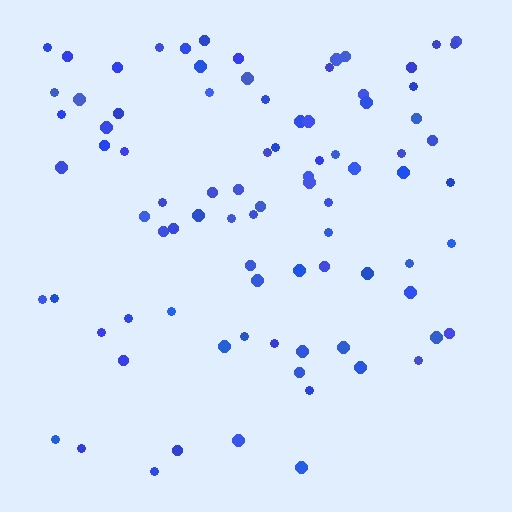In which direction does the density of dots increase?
From bottom to top, with the top side densest.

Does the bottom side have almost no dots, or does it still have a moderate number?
Still a moderate number, just noticeably fewer than the top.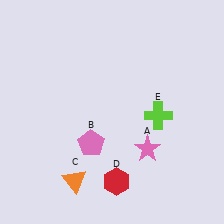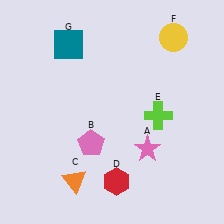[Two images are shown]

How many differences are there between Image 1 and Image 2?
There are 2 differences between the two images.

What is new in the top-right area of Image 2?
A yellow circle (F) was added in the top-right area of Image 2.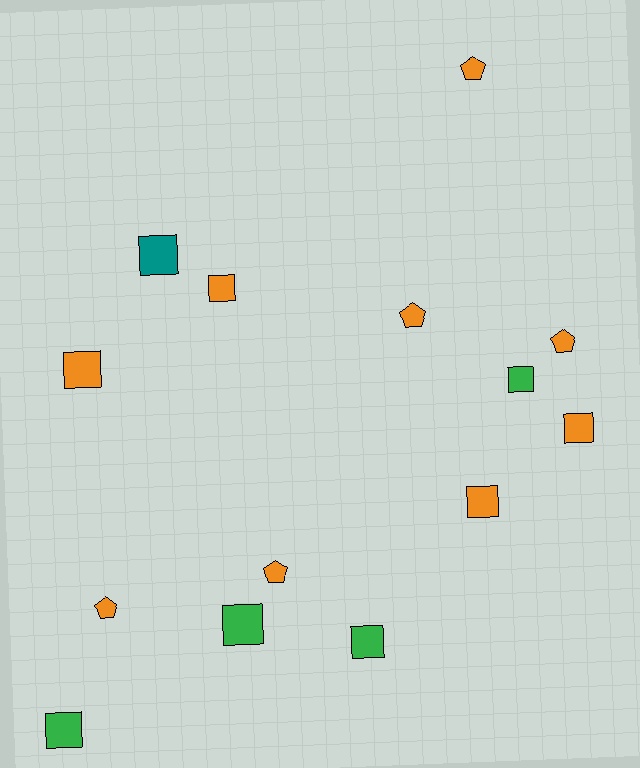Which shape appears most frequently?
Square, with 9 objects.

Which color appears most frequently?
Orange, with 9 objects.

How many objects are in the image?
There are 14 objects.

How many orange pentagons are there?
There are 5 orange pentagons.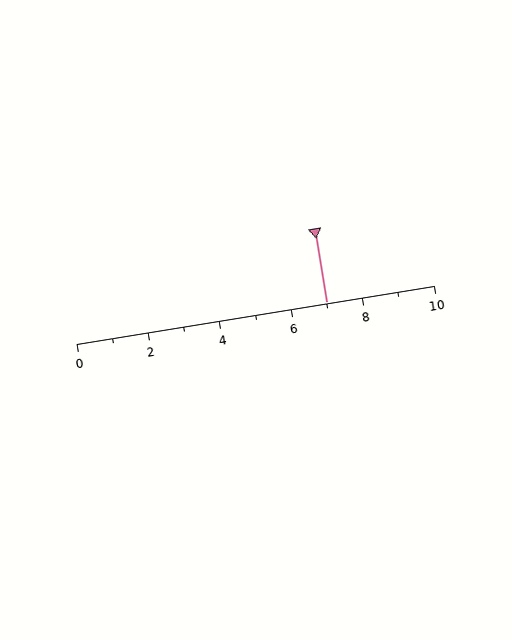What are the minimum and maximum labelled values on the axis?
The axis runs from 0 to 10.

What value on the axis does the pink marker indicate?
The marker indicates approximately 7.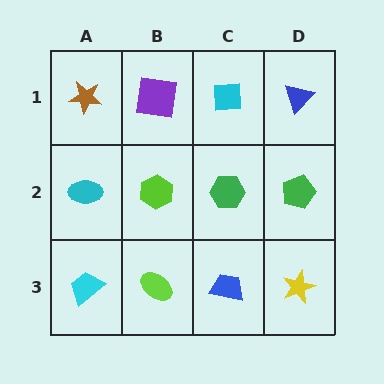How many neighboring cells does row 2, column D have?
3.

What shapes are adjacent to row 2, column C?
A cyan square (row 1, column C), a blue trapezoid (row 3, column C), a lime hexagon (row 2, column B), a green pentagon (row 2, column D).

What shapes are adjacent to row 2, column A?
A brown star (row 1, column A), a cyan trapezoid (row 3, column A), a lime hexagon (row 2, column B).